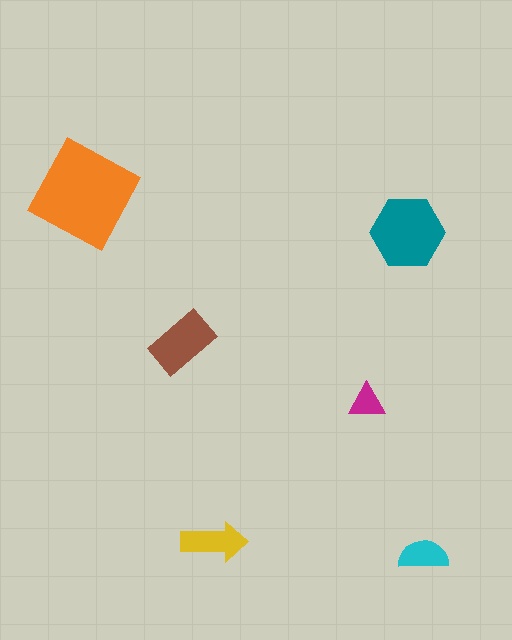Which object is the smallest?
The magenta triangle.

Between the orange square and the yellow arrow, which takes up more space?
The orange square.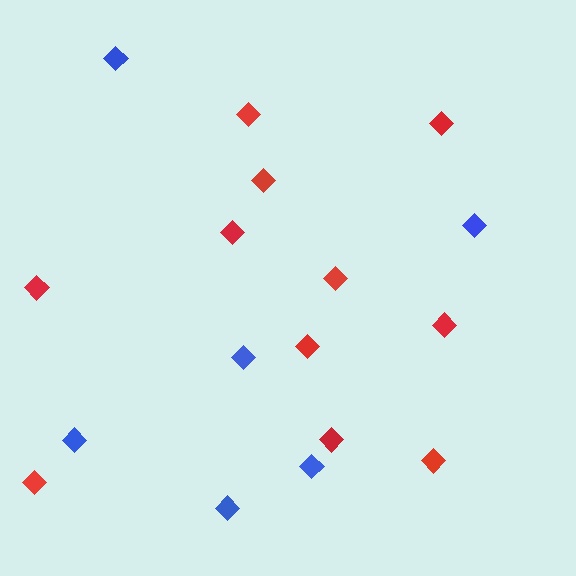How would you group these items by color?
There are 2 groups: one group of red diamonds (11) and one group of blue diamonds (6).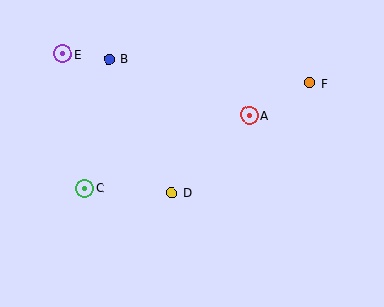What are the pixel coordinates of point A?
Point A is at (249, 115).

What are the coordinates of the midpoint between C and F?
The midpoint between C and F is at (197, 136).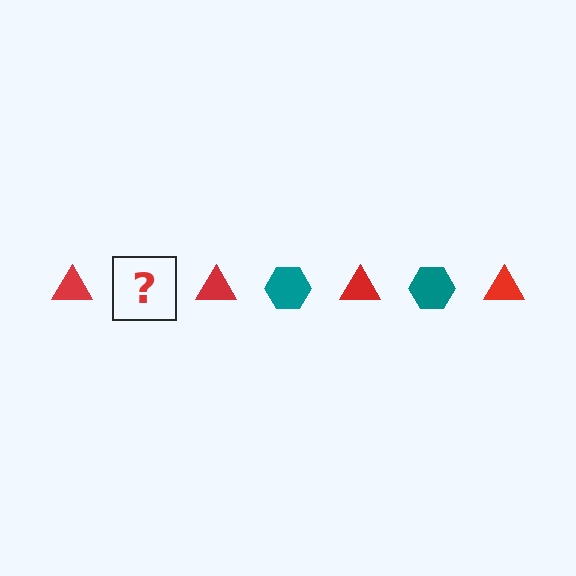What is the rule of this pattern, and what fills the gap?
The rule is that the pattern alternates between red triangle and teal hexagon. The gap should be filled with a teal hexagon.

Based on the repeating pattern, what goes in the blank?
The blank should be a teal hexagon.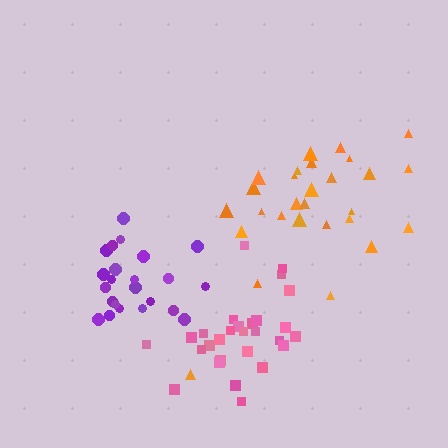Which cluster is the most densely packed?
Purple.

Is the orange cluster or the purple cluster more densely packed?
Purple.